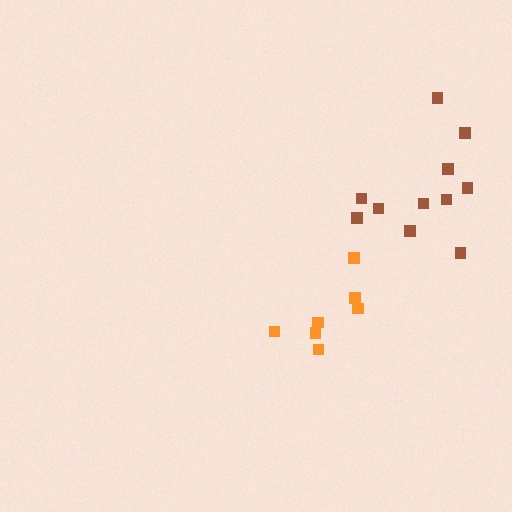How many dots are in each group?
Group 1: 7 dots, Group 2: 11 dots (18 total).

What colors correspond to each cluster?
The clusters are colored: orange, brown.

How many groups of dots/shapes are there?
There are 2 groups.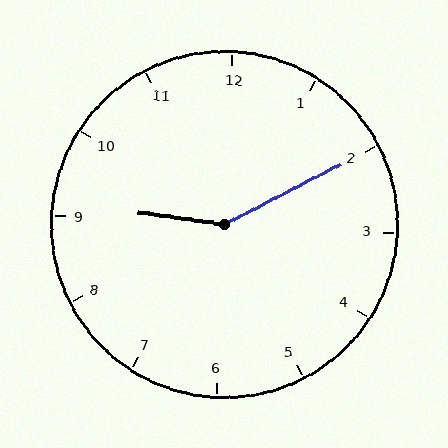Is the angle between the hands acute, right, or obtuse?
It is obtuse.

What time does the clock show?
9:10.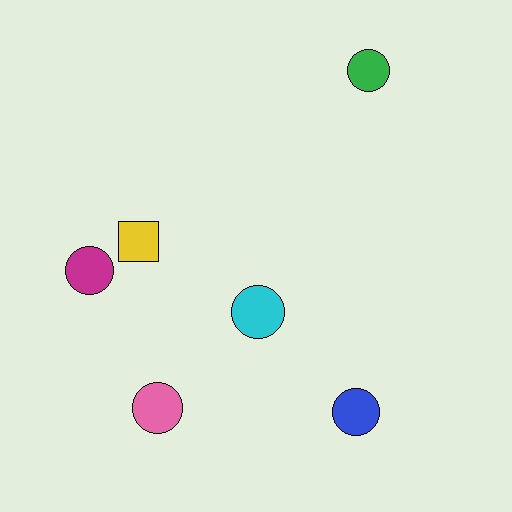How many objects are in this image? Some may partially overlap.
There are 6 objects.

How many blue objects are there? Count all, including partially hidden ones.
There is 1 blue object.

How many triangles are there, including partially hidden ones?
There are no triangles.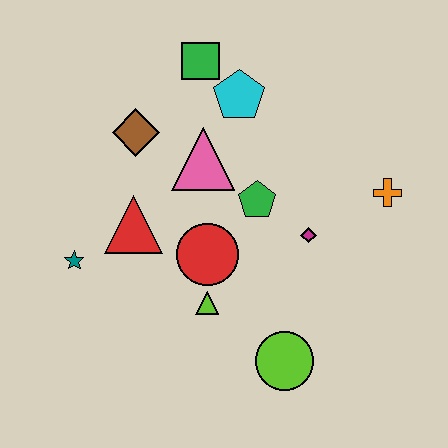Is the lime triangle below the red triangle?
Yes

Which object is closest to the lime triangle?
The red circle is closest to the lime triangle.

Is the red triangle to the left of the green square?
Yes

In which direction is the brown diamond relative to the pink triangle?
The brown diamond is to the left of the pink triangle.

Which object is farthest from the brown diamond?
The lime circle is farthest from the brown diamond.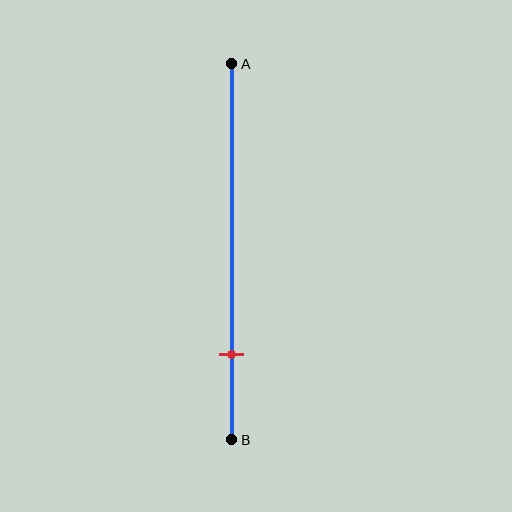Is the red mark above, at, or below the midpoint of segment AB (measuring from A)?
The red mark is below the midpoint of segment AB.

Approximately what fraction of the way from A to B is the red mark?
The red mark is approximately 75% of the way from A to B.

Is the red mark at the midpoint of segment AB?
No, the mark is at about 75% from A, not at the 50% midpoint.